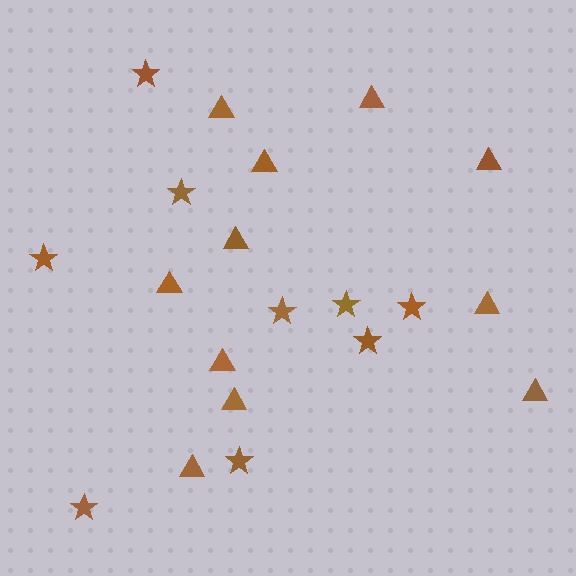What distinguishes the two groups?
There are 2 groups: one group of triangles (11) and one group of stars (9).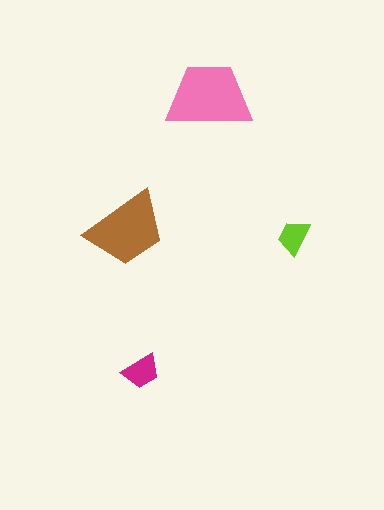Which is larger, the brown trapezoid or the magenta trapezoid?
The brown one.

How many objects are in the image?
There are 4 objects in the image.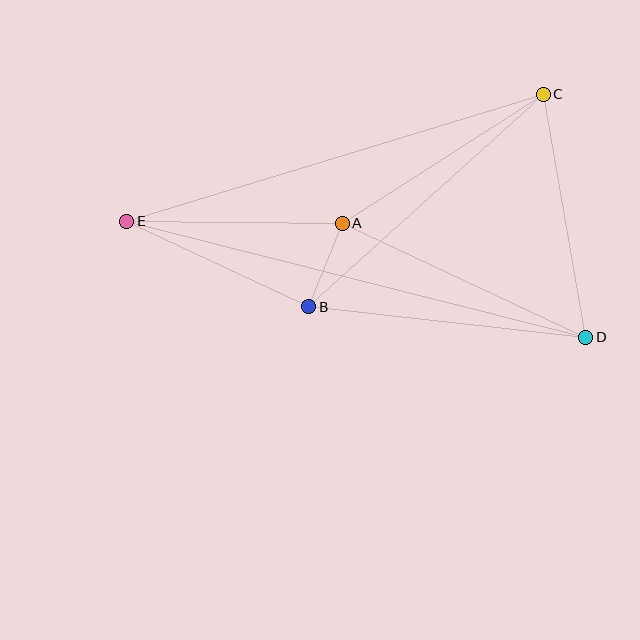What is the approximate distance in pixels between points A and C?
The distance between A and C is approximately 239 pixels.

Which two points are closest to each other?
Points A and B are closest to each other.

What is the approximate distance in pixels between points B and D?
The distance between B and D is approximately 279 pixels.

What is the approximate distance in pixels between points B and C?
The distance between B and C is approximately 317 pixels.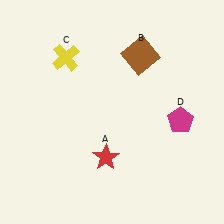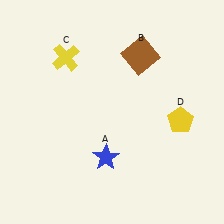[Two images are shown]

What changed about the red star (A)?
In Image 1, A is red. In Image 2, it changed to blue.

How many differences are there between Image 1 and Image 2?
There are 2 differences between the two images.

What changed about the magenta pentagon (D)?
In Image 1, D is magenta. In Image 2, it changed to yellow.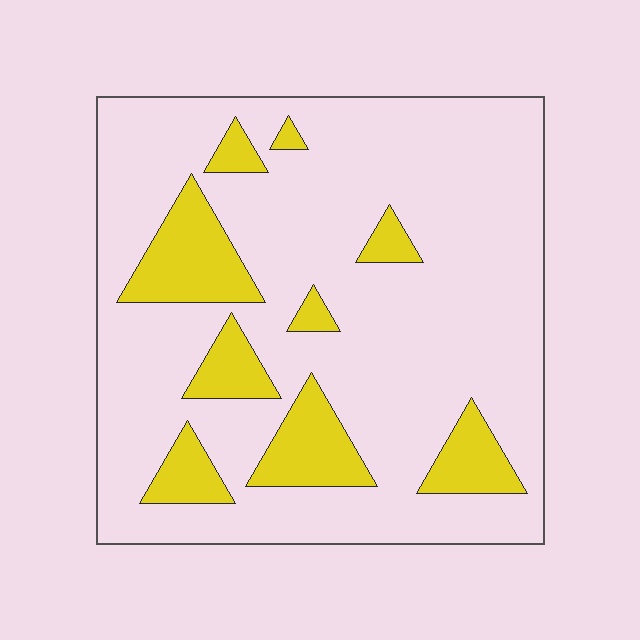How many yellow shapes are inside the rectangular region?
9.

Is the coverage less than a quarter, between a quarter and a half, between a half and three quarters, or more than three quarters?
Less than a quarter.